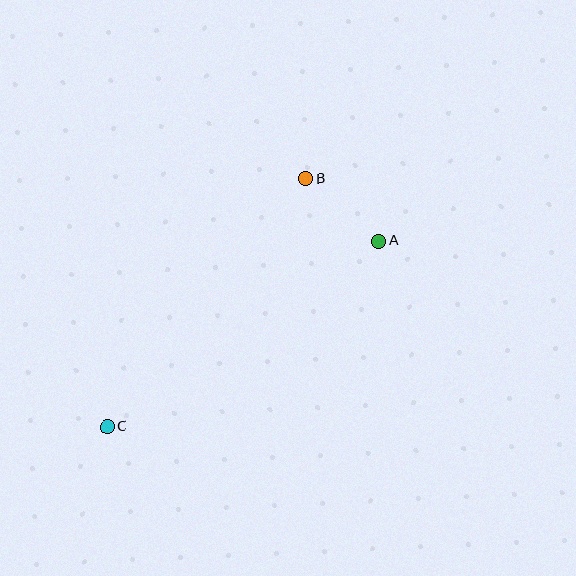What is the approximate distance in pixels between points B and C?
The distance between B and C is approximately 318 pixels.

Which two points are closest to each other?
Points A and B are closest to each other.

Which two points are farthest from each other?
Points A and C are farthest from each other.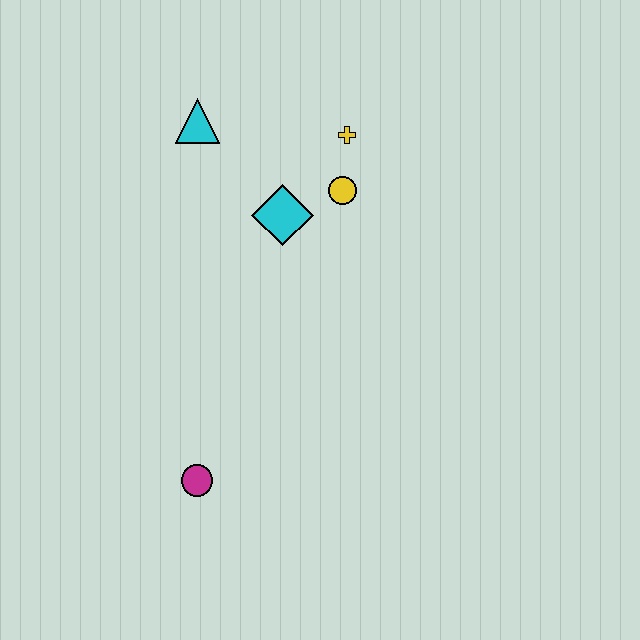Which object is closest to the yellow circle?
The yellow cross is closest to the yellow circle.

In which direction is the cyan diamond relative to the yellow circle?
The cyan diamond is to the left of the yellow circle.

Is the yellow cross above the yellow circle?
Yes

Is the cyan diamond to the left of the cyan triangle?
No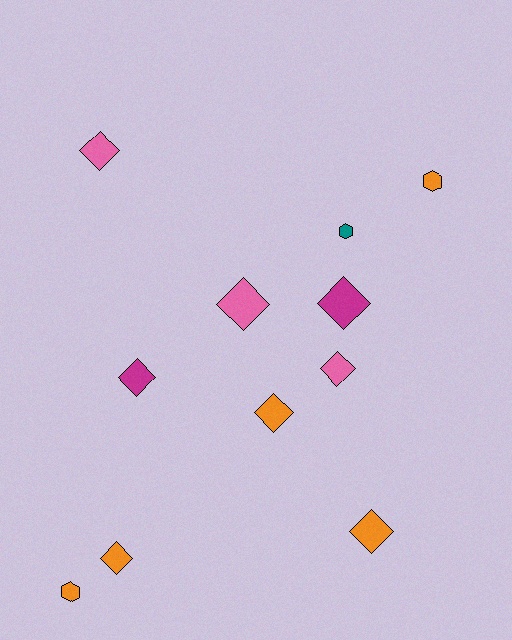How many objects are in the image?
There are 11 objects.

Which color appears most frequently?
Orange, with 5 objects.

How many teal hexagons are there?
There is 1 teal hexagon.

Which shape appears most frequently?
Diamond, with 8 objects.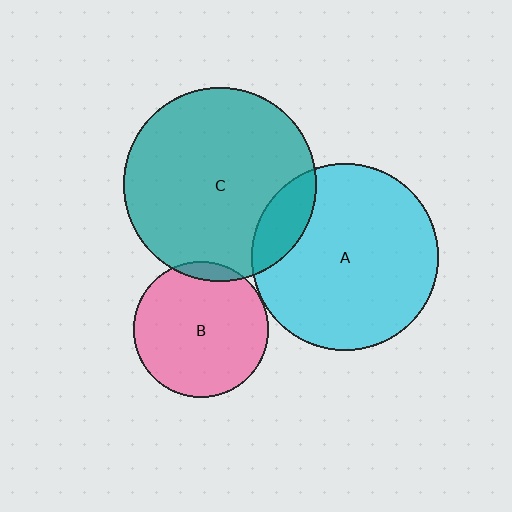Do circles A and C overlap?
Yes.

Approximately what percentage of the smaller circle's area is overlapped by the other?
Approximately 15%.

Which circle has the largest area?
Circle C (teal).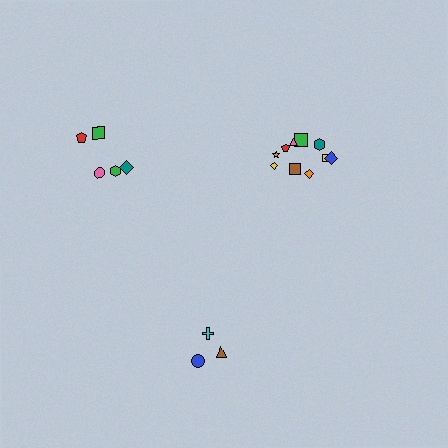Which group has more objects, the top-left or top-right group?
The top-right group.